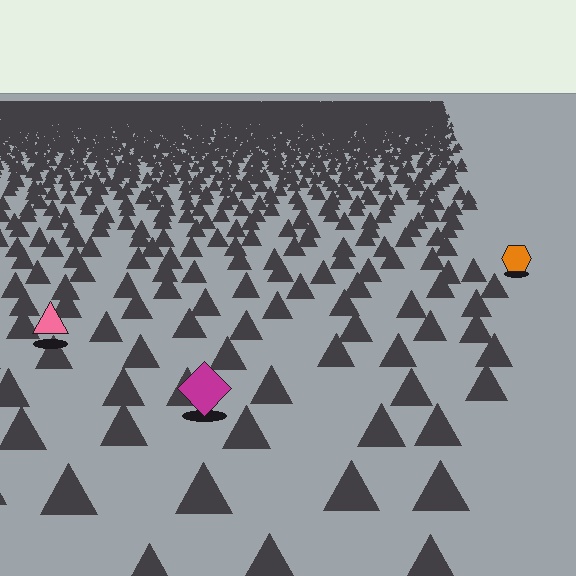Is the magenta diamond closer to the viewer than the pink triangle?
Yes. The magenta diamond is closer — you can tell from the texture gradient: the ground texture is coarser near it.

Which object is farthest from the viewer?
The orange hexagon is farthest from the viewer. It appears smaller and the ground texture around it is denser.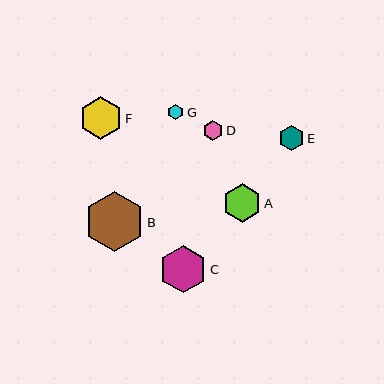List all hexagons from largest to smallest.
From largest to smallest: B, C, F, A, E, D, G.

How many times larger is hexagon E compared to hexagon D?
Hexagon E is approximately 1.3 times the size of hexagon D.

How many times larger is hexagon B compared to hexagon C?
Hexagon B is approximately 1.3 times the size of hexagon C.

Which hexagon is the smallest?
Hexagon G is the smallest with a size of approximately 16 pixels.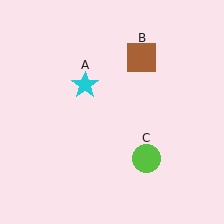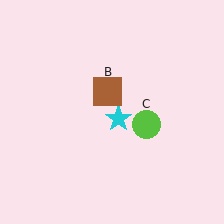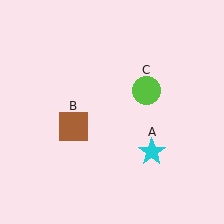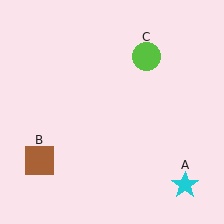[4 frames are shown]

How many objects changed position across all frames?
3 objects changed position: cyan star (object A), brown square (object B), lime circle (object C).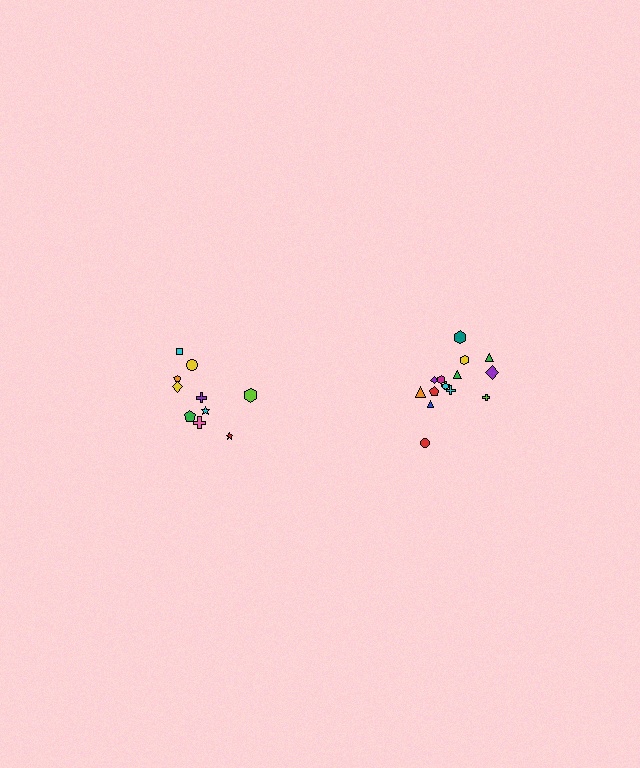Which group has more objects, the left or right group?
The right group.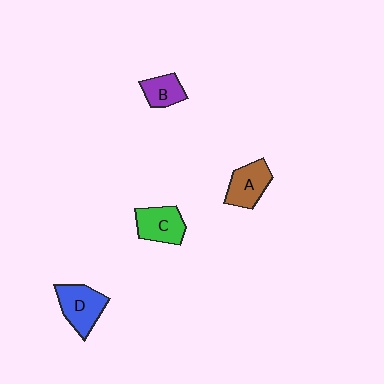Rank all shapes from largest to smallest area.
From largest to smallest: D (blue), C (green), A (brown), B (purple).